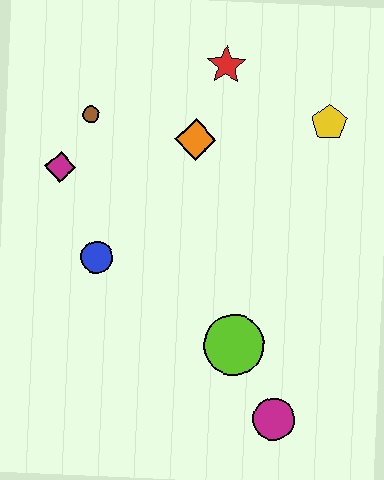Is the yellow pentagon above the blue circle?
Yes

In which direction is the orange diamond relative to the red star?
The orange diamond is below the red star.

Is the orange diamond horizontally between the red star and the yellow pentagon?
No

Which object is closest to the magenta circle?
The lime circle is closest to the magenta circle.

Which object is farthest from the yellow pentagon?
The magenta circle is farthest from the yellow pentagon.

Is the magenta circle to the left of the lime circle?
No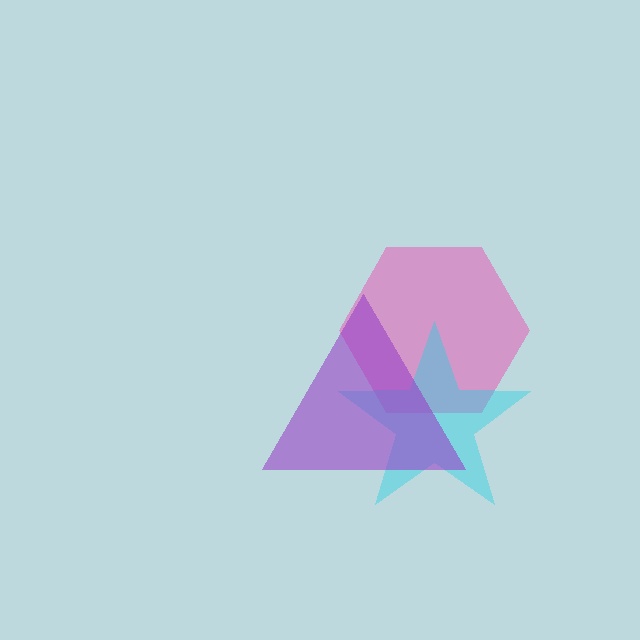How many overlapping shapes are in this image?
There are 3 overlapping shapes in the image.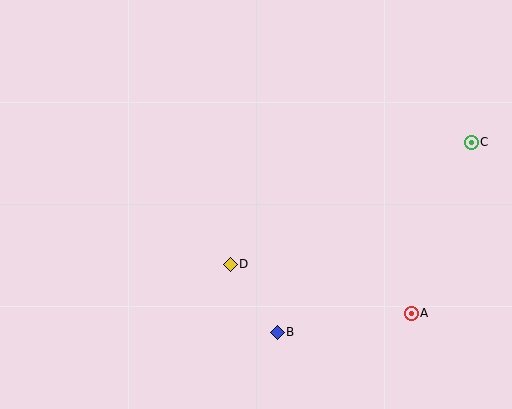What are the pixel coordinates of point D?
Point D is at (230, 264).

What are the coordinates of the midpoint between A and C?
The midpoint between A and C is at (441, 228).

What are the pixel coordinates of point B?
Point B is at (277, 332).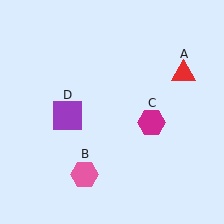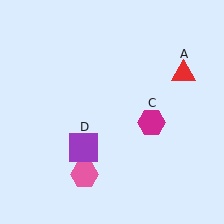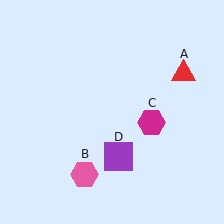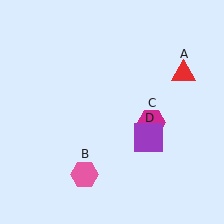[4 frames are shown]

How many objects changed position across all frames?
1 object changed position: purple square (object D).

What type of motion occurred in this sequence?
The purple square (object D) rotated counterclockwise around the center of the scene.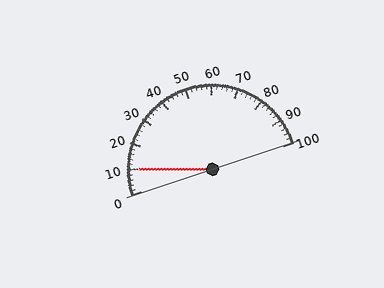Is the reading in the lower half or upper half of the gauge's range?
The reading is in the lower half of the range (0 to 100).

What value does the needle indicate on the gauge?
The needle indicates approximately 10.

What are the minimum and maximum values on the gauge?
The gauge ranges from 0 to 100.